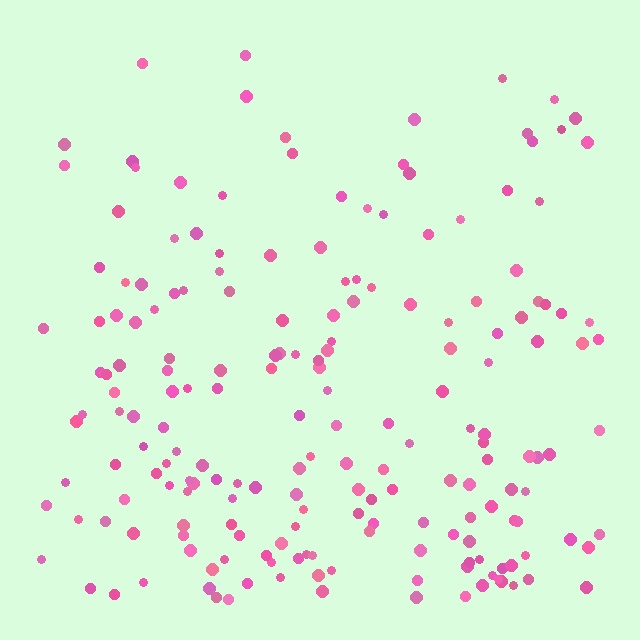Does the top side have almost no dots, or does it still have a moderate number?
Still a moderate number, just noticeably fewer than the bottom.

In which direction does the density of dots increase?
From top to bottom, with the bottom side densest.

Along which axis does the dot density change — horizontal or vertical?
Vertical.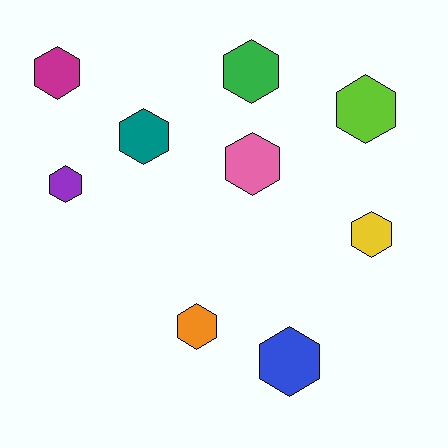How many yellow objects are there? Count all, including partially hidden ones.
There is 1 yellow object.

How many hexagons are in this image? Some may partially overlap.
There are 9 hexagons.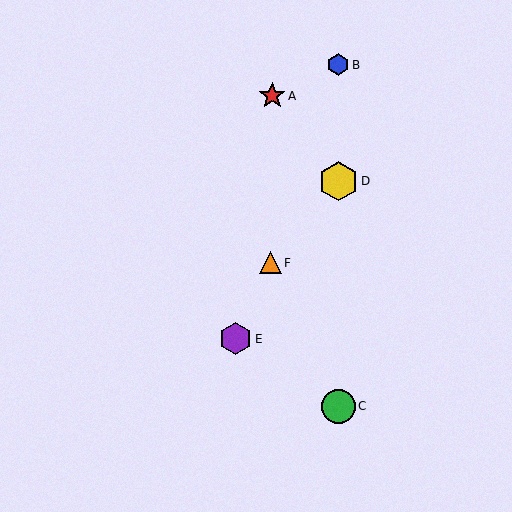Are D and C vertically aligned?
Yes, both are at x≈338.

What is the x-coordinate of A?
Object A is at x≈272.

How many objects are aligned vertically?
3 objects (B, C, D) are aligned vertically.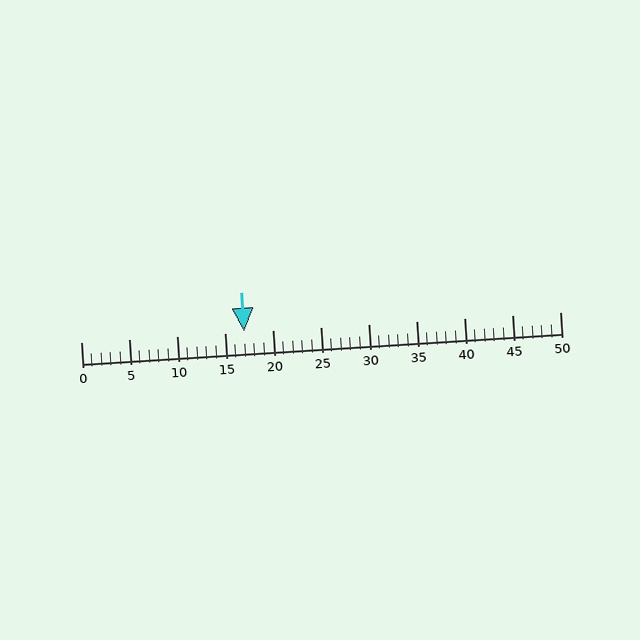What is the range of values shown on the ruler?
The ruler shows values from 0 to 50.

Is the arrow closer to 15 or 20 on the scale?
The arrow is closer to 15.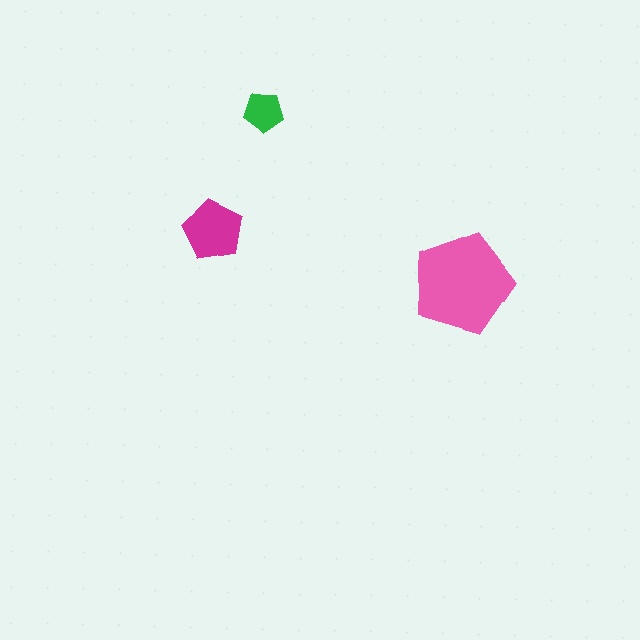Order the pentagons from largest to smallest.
the pink one, the magenta one, the green one.